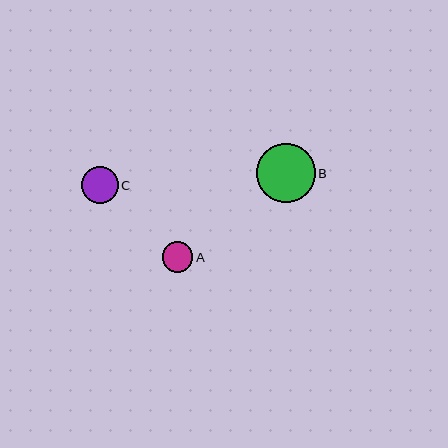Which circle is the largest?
Circle B is the largest with a size of approximately 59 pixels.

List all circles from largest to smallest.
From largest to smallest: B, C, A.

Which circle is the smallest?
Circle A is the smallest with a size of approximately 31 pixels.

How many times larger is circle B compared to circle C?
Circle B is approximately 1.6 times the size of circle C.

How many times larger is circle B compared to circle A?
Circle B is approximately 1.9 times the size of circle A.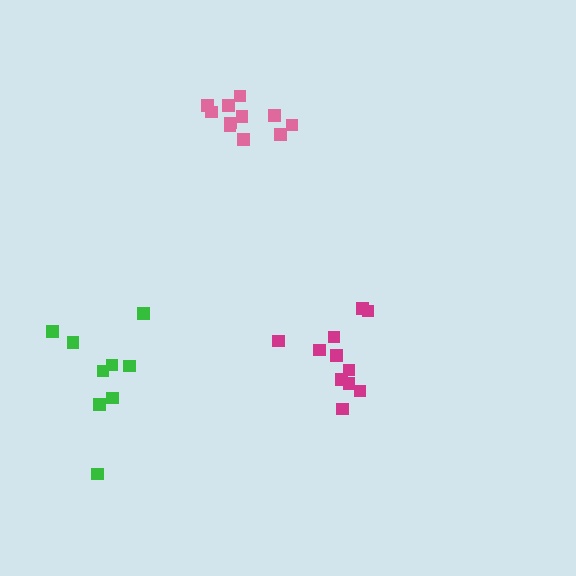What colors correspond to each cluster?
The clusters are colored: pink, magenta, green.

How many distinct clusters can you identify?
There are 3 distinct clusters.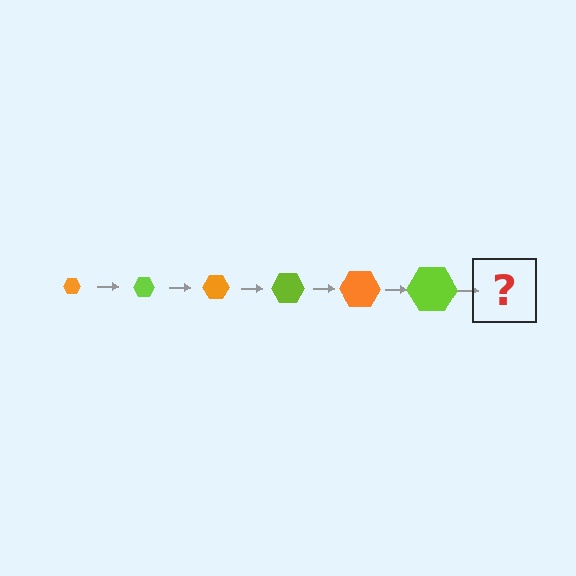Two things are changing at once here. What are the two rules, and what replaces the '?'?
The two rules are that the hexagon grows larger each step and the color cycles through orange and lime. The '?' should be an orange hexagon, larger than the previous one.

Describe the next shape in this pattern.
It should be an orange hexagon, larger than the previous one.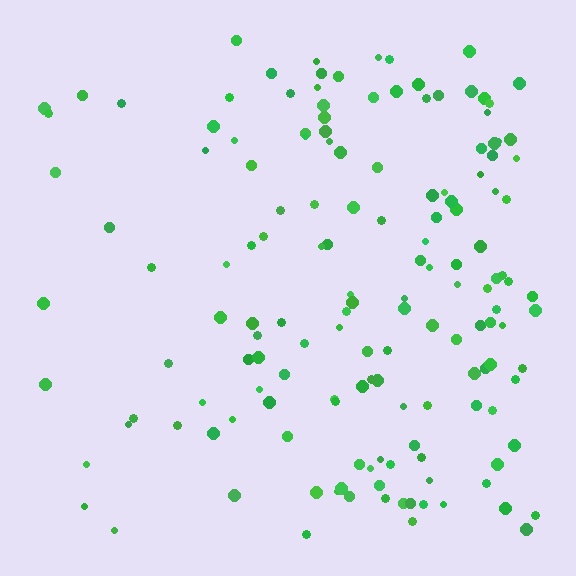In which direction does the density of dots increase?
From left to right, with the right side densest.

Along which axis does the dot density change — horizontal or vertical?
Horizontal.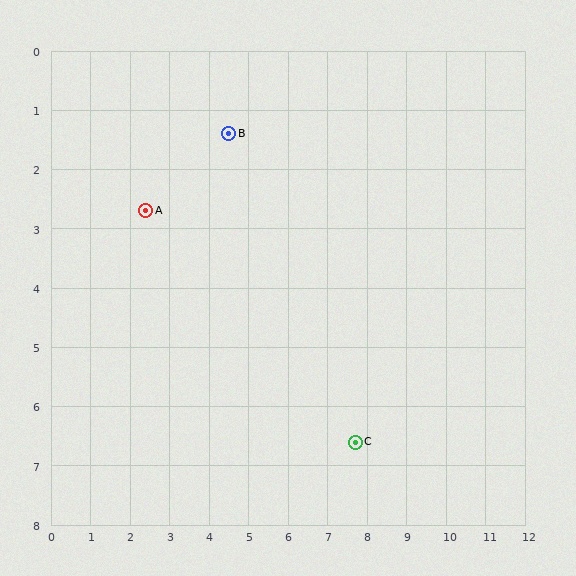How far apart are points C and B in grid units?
Points C and B are about 6.1 grid units apart.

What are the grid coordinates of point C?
Point C is at approximately (7.7, 6.6).